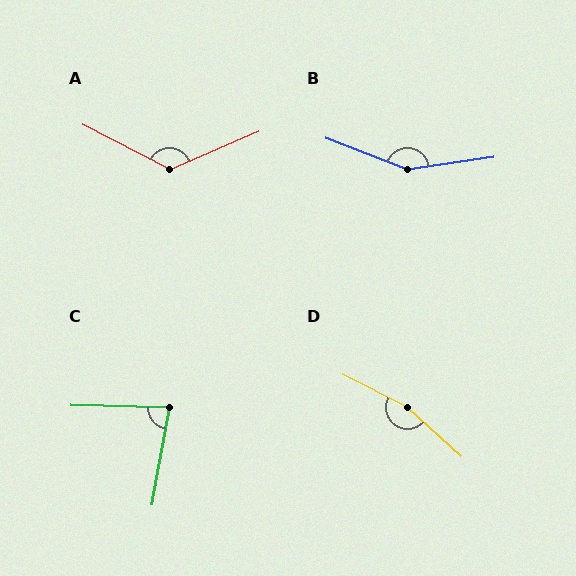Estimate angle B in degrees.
Approximately 151 degrees.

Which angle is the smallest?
C, at approximately 81 degrees.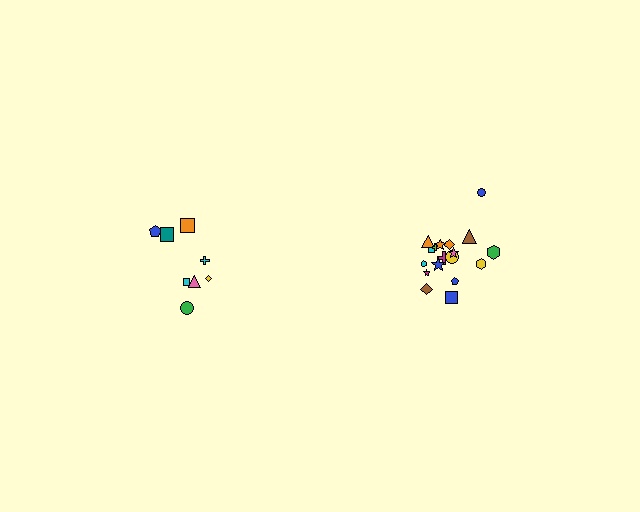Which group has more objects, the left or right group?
The right group.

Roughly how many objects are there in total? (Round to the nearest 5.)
Roughly 25 objects in total.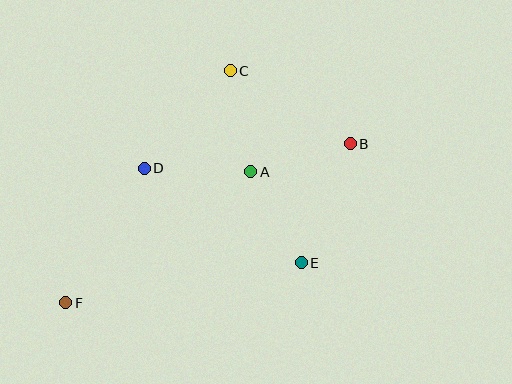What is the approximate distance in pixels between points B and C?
The distance between B and C is approximately 141 pixels.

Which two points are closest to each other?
Points A and B are closest to each other.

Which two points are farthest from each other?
Points B and F are farthest from each other.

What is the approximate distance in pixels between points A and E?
The distance between A and E is approximately 104 pixels.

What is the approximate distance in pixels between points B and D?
The distance between B and D is approximately 208 pixels.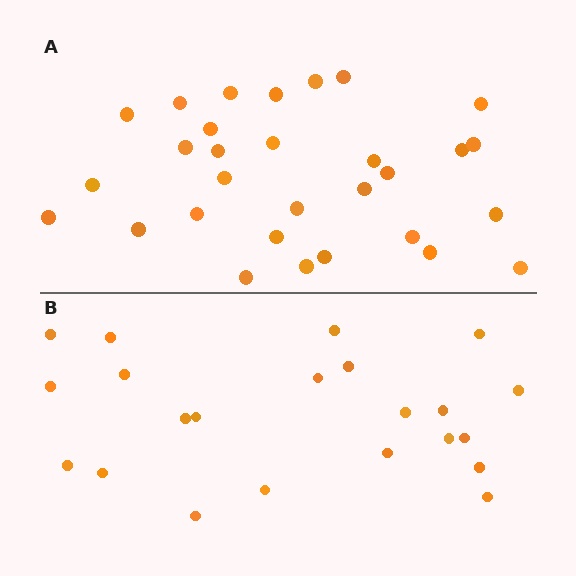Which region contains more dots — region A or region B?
Region A (the top region) has more dots.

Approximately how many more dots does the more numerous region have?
Region A has roughly 8 or so more dots than region B.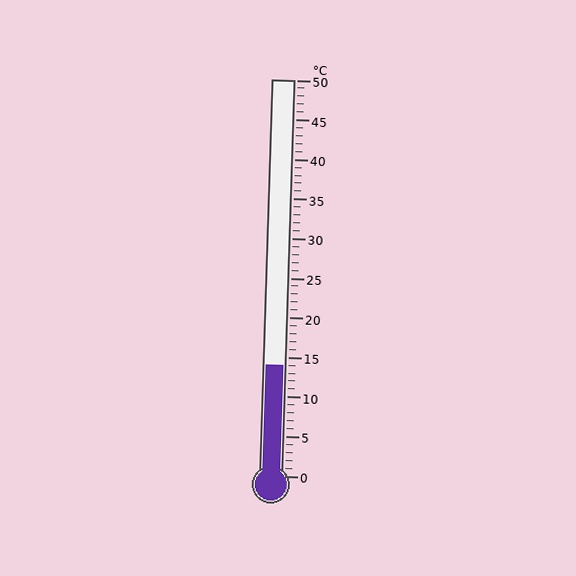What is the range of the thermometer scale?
The thermometer scale ranges from 0°C to 50°C.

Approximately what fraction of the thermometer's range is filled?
The thermometer is filled to approximately 30% of its range.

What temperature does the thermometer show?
The thermometer shows approximately 14°C.